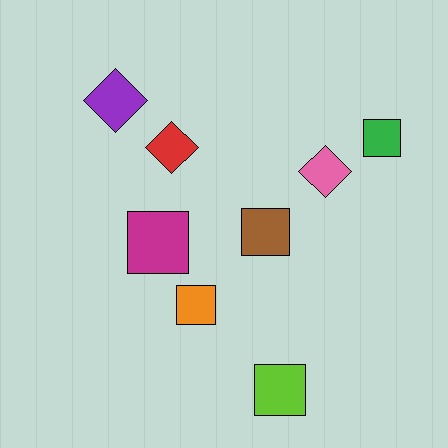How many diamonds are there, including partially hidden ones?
There are 3 diamonds.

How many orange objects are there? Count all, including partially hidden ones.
There is 1 orange object.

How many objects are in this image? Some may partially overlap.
There are 8 objects.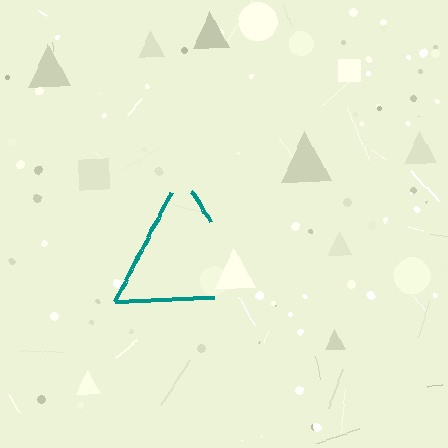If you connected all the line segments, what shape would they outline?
They would outline a triangle.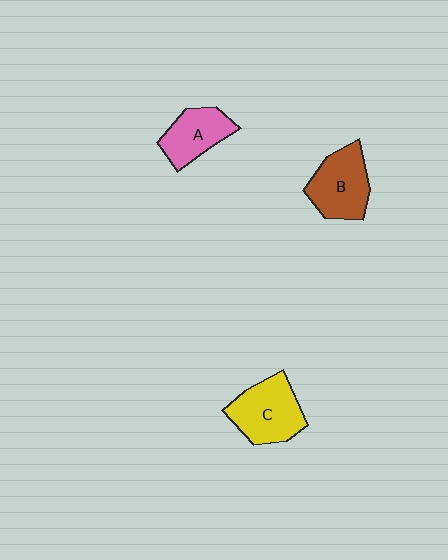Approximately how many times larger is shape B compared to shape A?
Approximately 1.2 times.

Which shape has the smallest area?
Shape A (pink).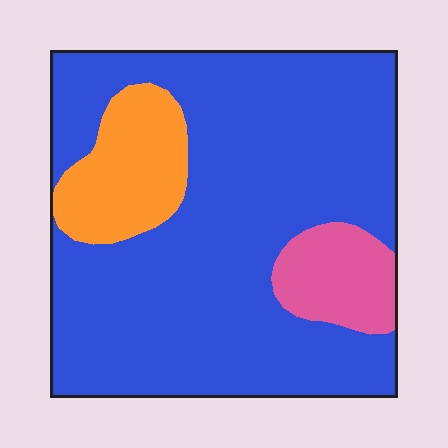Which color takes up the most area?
Blue, at roughly 80%.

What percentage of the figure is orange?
Orange takes up less than a sixth of the figure.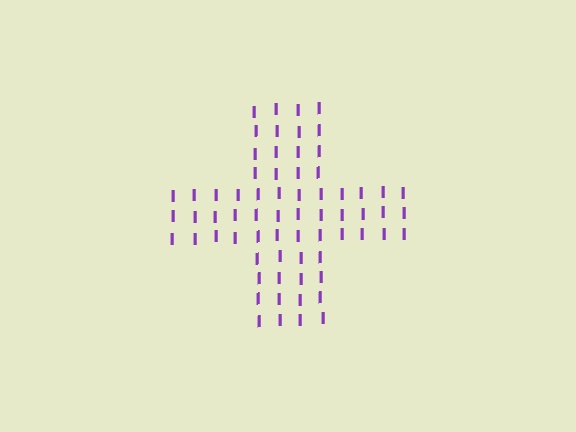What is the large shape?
The large shape is a cross.